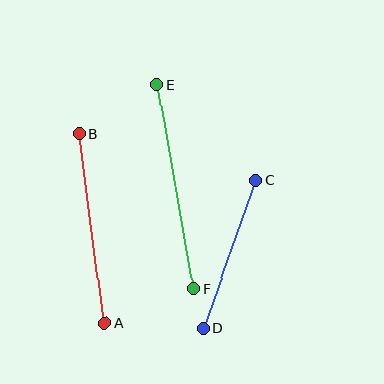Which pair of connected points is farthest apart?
Points E and F are farthest apart.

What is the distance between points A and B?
The distance is approximately 192 pixels.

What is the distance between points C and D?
The distance is approximately 157 pixels.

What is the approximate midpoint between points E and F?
The midpoint is at approximately (175, 187) pixels.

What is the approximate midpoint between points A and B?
The midpoint is at approximately (92, 228) pixels.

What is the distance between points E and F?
The distance is approximately 207 pixels.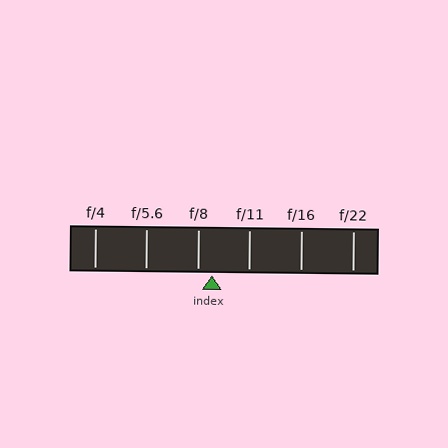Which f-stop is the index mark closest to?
The index mark is closest to f/8.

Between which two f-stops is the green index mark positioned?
The index mark is between f/8 and f/11.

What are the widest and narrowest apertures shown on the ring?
The widest aperture shown is f/4 and the narrowest is f/22.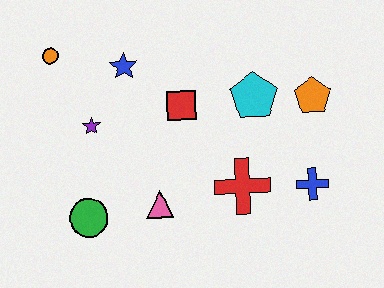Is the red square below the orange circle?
Yes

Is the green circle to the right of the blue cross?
No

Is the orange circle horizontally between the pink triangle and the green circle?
No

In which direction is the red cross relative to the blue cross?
The red cross is to the left of the blue cross.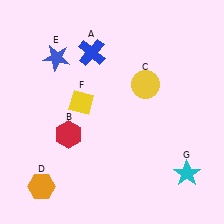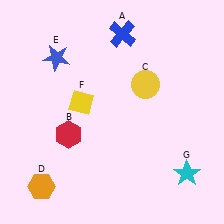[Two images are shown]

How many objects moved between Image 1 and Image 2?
1 object moved between the two images.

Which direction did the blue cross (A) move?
The blue cross (A) moved right.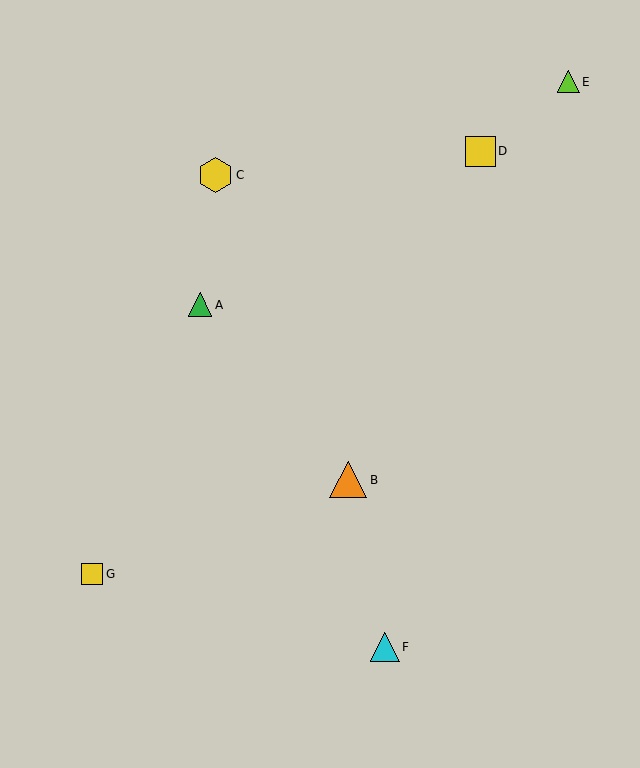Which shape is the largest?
The orange triangle (labeled B) is the largest.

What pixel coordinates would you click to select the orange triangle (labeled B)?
Click at (348, 480) to select the orange triangle B.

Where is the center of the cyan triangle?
The center of the cyan triangle is at (385, 647).